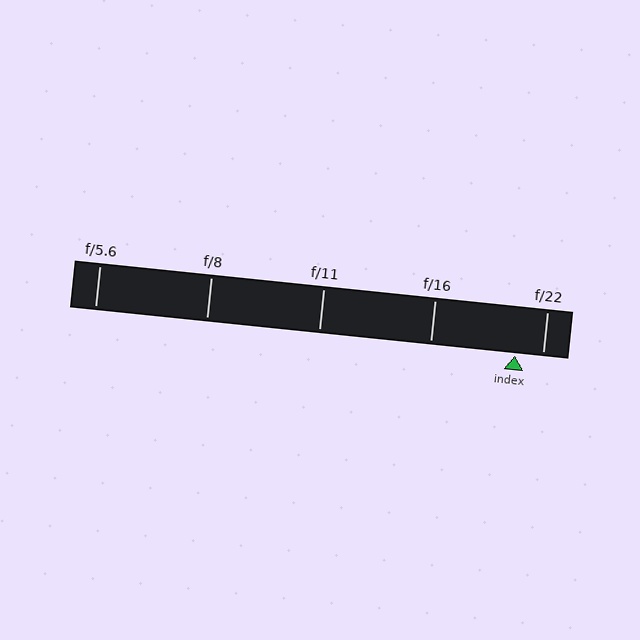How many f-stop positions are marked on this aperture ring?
There are 5 f-stop positions marked.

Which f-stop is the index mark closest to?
The index mark is closest to f/22.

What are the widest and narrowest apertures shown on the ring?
The widest aperture shown is f/5.6 and the narrowest is f/22.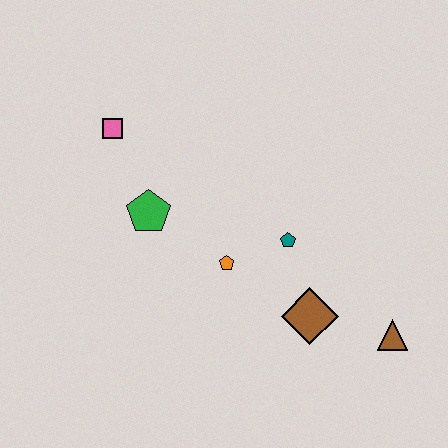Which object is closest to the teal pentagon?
The orange pentagon is closest to the teal pentagon.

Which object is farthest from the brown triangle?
The pink square is farthest from the brown triangle.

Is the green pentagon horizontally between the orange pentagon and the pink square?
Yes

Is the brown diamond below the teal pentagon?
Yes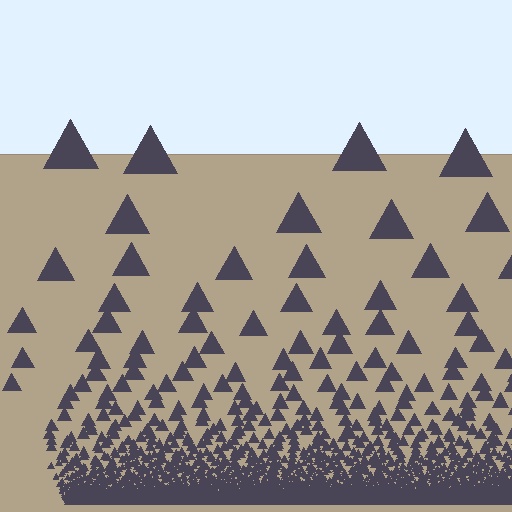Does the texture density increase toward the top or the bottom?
Density increases toward the bottom.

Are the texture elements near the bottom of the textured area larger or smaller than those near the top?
Smaller. The gradient is inverted — elements near the bottom are smaller and denser.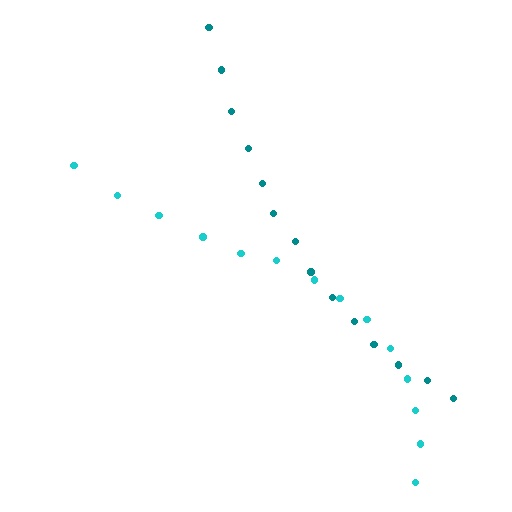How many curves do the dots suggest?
There are 2 distinct paths.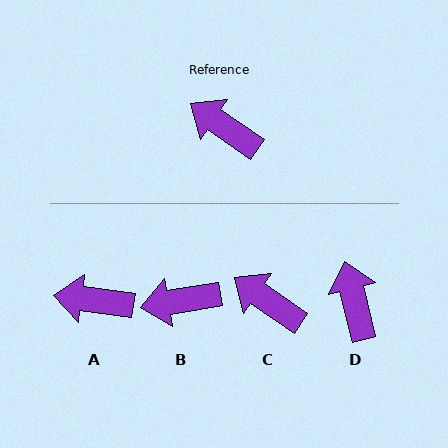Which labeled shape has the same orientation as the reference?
C.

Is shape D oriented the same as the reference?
No, it is off by about 42 degrees.